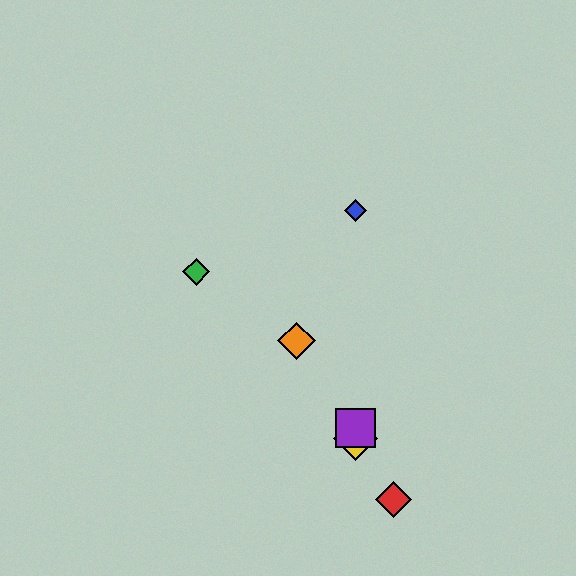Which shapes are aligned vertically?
The blue diamond, the yellow diamond, the purple square are aligned vertically.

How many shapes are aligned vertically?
3 shapes (the blue diamond, the yellow diamond, the purple square) are aligned vertically.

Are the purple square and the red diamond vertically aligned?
No, the purple square is at x≈356 and the red diamond is at x≈393.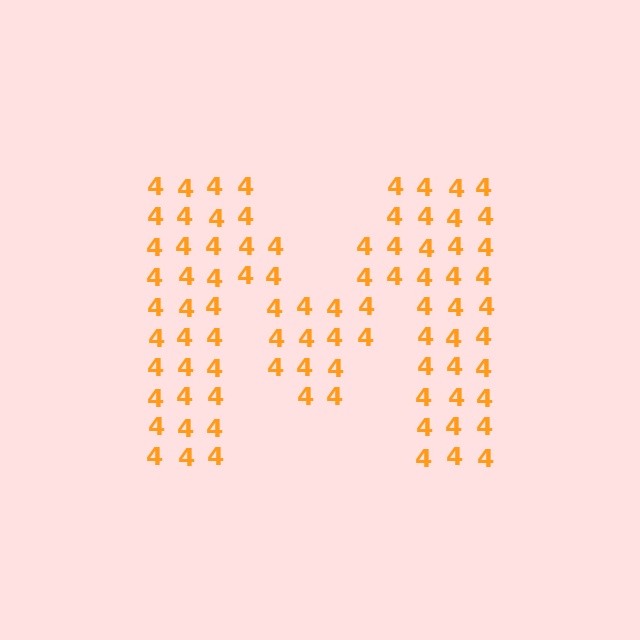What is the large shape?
The large shape is the letter M.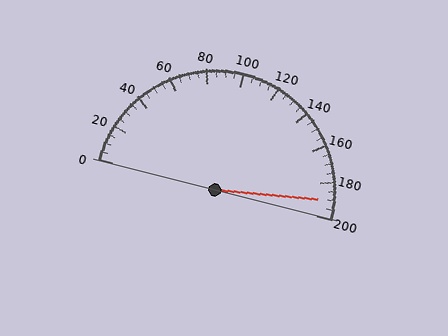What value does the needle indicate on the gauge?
The needle indicates approximately 190.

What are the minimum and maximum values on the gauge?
The gauge ranges from 0 to 200.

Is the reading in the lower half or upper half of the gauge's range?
The reading is in the upper half of the range (0 to 200).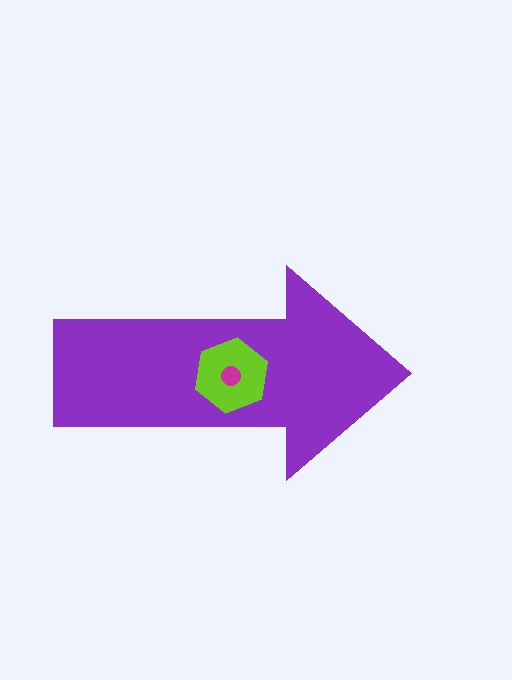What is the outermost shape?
The purple arrow.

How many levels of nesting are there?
3.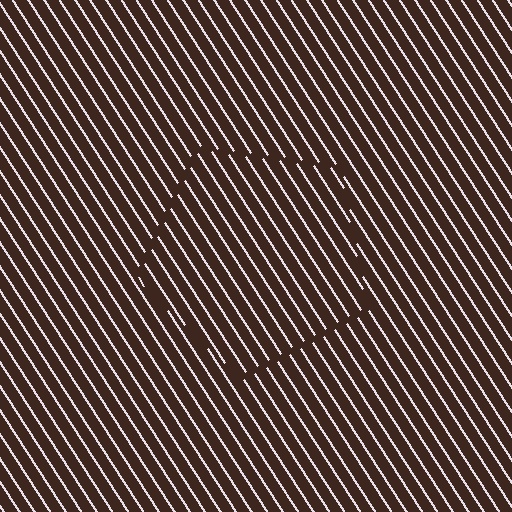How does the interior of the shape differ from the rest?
The interior of the shape contains the same grating, shifted by half a period — the contour is defined by the phase discontinuity where line-ends from the inner and outer gratings abut.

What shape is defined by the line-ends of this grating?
An illusory pentagon. The interior of the shape contains the same grating, shifted by half a period — the contour is defined by the phase discontinuity where line-ends from the inner and outer gratings abut.